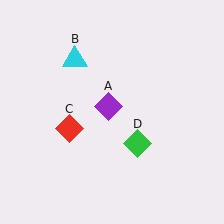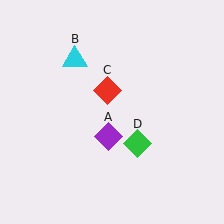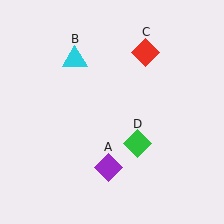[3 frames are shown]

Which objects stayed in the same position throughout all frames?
Cyan triangle (object B) and green diamond (object D) remained stationary.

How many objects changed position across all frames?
2 objects changed position: purple diamond (object A), red diamond (object C).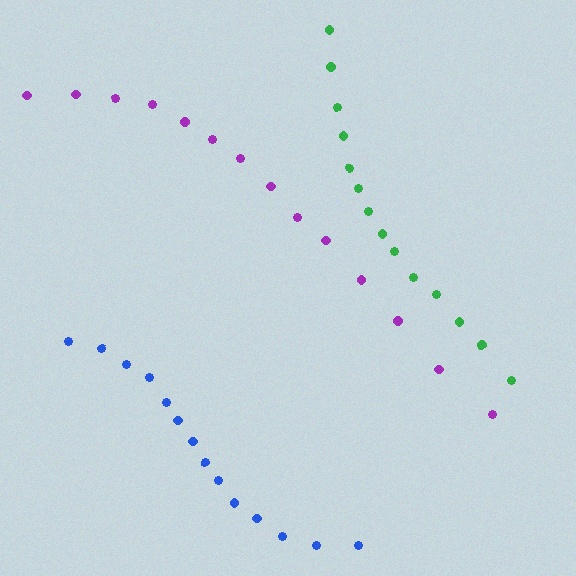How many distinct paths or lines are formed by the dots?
There are 3 distinct paths.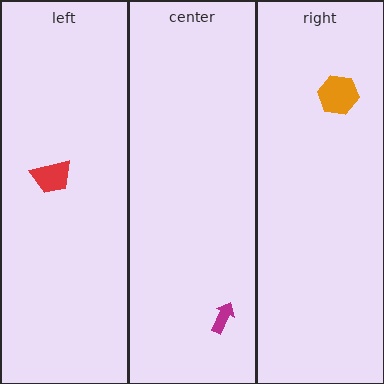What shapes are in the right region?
The orange hexagon.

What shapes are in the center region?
The magenta arrow.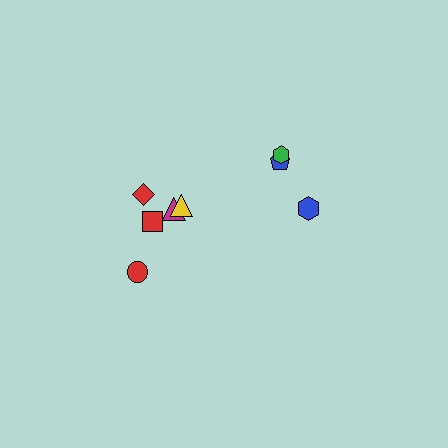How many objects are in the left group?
There are 5 objects.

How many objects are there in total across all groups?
There are 8 objects.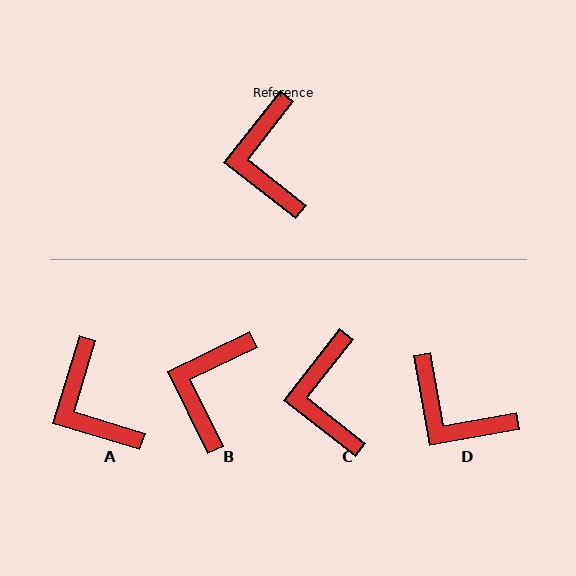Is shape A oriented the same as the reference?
No, it is off by about 21 degrees.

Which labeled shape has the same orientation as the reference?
C.